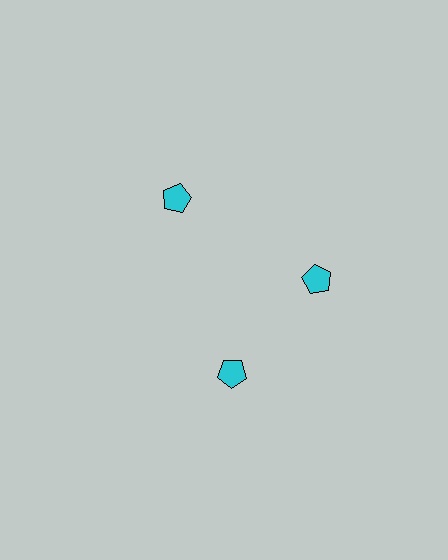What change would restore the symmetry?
The symmetry would be restored by rotating it back into even spacing with its neighbors so that all 3 pentagons sit at equal angles and equal distance from the center.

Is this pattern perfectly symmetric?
No. The 3 cyan pentagons are arranged in a ring, but one element near the 7 o'clock position is rotated out of alignment along the ring, breaking the 3-fold rotational symmetry.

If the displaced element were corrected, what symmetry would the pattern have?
It would have 3-fold rotational symmetry — the pattern would map onto itself every 120 degrees.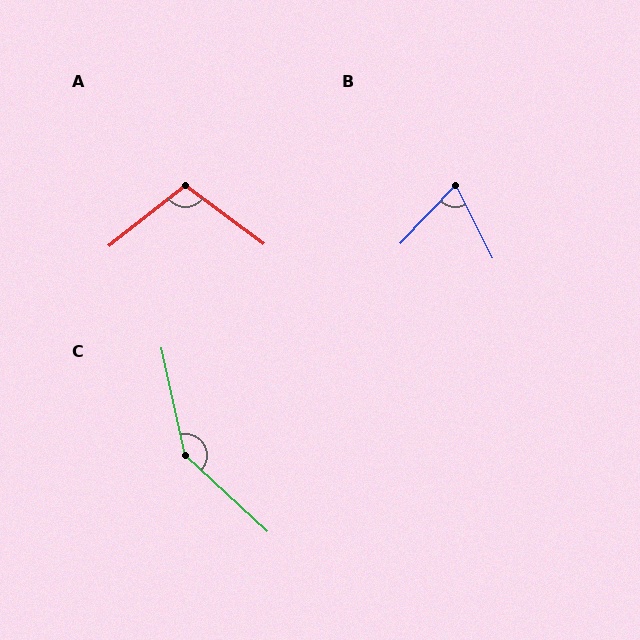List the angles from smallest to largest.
B (71°), A (104°), C (145°).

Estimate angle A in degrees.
Approximately 104 degrees.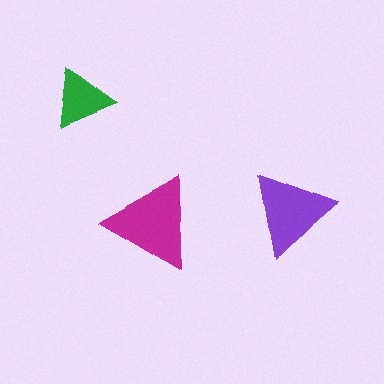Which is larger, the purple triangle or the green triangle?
The purple one.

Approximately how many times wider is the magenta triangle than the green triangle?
About 1.5 times wider.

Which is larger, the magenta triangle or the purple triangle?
The magenta one.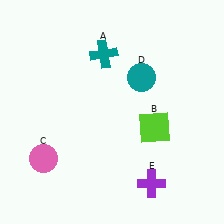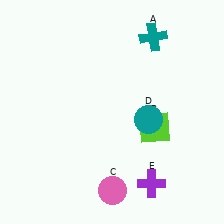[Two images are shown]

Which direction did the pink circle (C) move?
The pink circle (C) moved right.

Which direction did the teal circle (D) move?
The teal circle (D) moved down.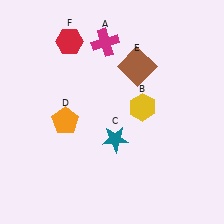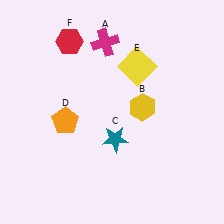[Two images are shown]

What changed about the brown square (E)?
In Image 1, E is brown. In Image 2, it changed to yellow.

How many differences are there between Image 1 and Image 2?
There is 1 difference between the two images.